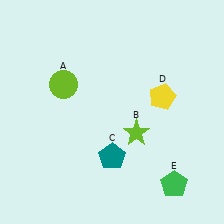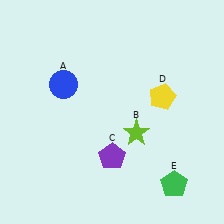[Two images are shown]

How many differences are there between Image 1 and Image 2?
There are 2 differences between the two images.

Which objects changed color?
A changed from lime to blue. C changed from teal to purple.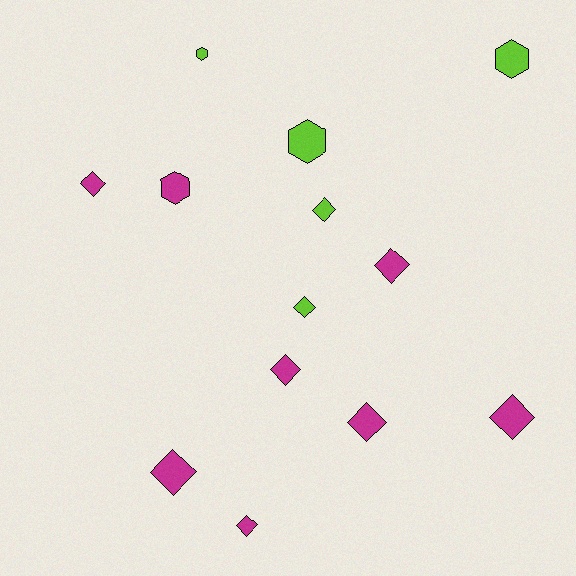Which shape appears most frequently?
Diamond, with 9 objects.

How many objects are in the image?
There are 13 objects.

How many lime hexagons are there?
There are 3 lime hexagons.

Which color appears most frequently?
Magenta, with 8 objects.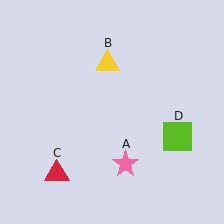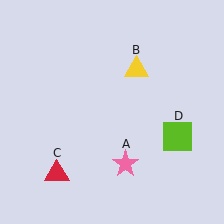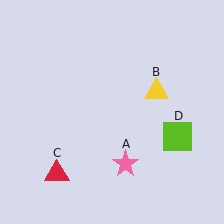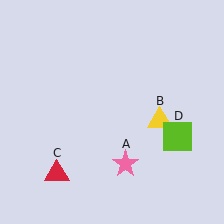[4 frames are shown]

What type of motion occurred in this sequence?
The yellow triangle (object B) rotated clockwise around the center of the scene.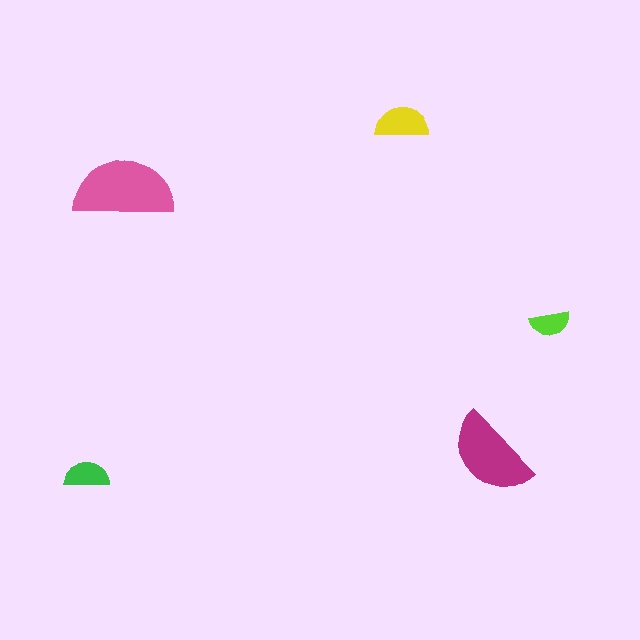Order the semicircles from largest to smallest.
the pink one, the magenta one, the yellow one, the green one, the lime one.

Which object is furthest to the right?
The lime semicircle is rightmost.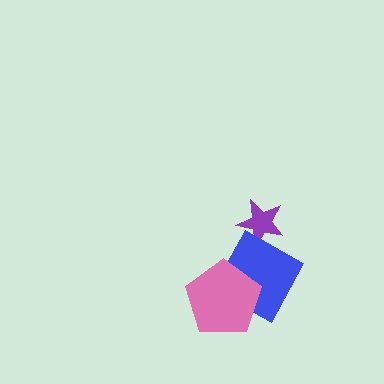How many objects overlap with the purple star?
1 object overlaps with the purple star.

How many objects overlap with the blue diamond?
2 objects overlap with the blue diamond.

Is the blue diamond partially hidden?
Yes, it is partially covered by another shape.